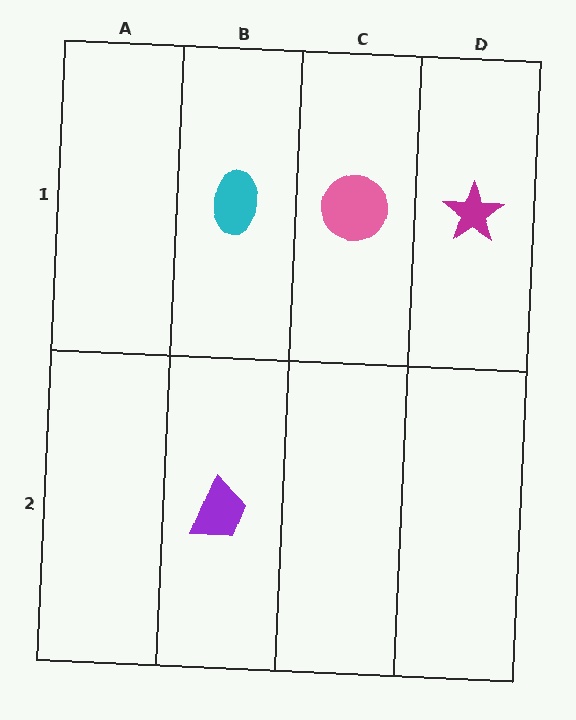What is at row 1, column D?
A magenta star.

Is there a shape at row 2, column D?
No, that cell is empty.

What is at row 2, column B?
A purple trapezoid.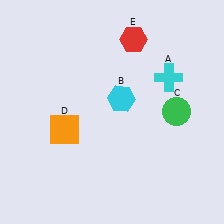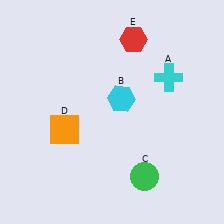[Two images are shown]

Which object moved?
The green circle (C) moved down.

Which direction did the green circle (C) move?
The green circle (C) moved down.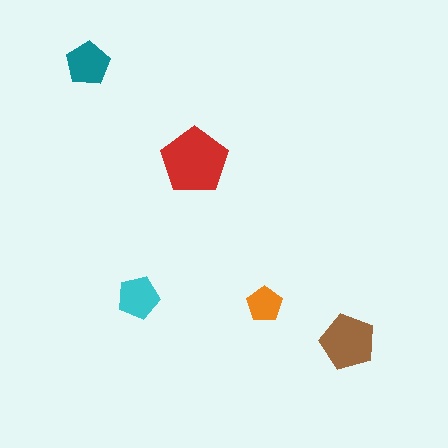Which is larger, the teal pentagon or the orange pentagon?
The teal one.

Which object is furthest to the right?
The brown pentagon is rightmost.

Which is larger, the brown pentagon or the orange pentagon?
The brown one.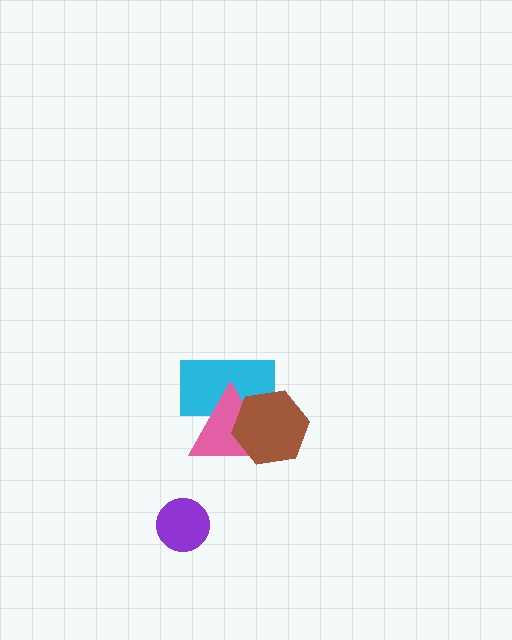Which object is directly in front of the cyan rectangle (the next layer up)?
The pink triangle is directly in front of the cyan rectangle.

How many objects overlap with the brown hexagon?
2 objects overlap with the brown hexagon.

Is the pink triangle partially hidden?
Yes, it is partially covered by another shape.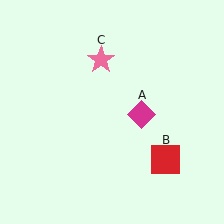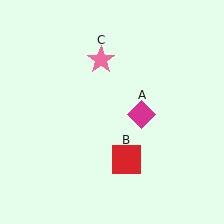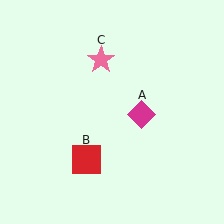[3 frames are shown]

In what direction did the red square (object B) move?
The red square (object B) moved left.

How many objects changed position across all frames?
1 object changed position: red square (object B).